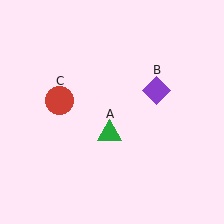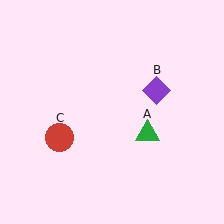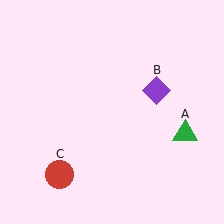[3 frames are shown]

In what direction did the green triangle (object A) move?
The green triangle (object A) moved right.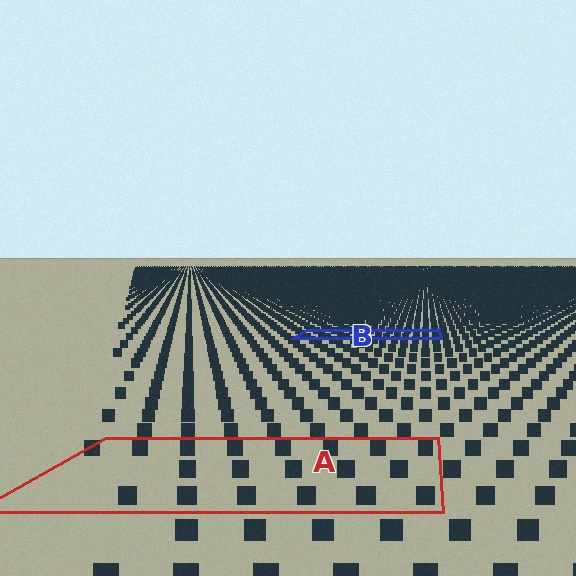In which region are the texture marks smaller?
The texture marks are smaller in region B, because it is farther away.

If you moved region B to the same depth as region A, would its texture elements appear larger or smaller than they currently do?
They would appear larger. At a closer depth, the same texture elements are projected at a bigger on-screen size.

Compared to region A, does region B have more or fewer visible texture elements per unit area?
Region B has more texture elements per unit area — they are packed more densely because it is farther away.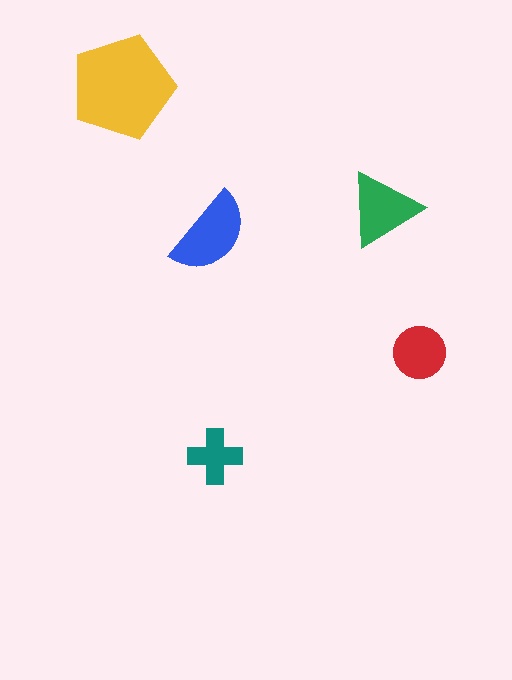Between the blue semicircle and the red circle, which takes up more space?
The blue semicircle.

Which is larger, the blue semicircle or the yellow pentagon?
The yellow pentagon.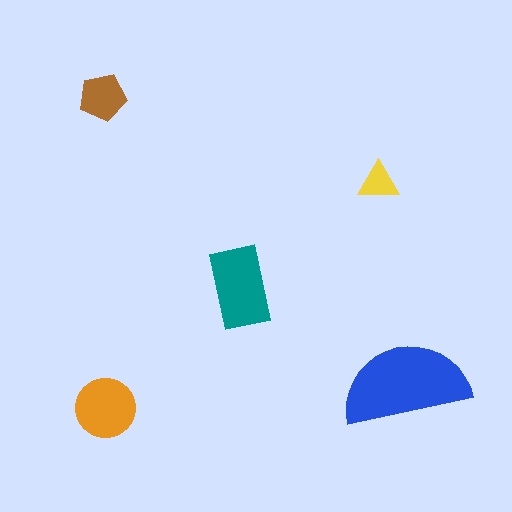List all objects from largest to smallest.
The blue semicircle, the teal rectangle, the orange circle, the brown pentagon, the yellow triangle.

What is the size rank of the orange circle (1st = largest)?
3rd.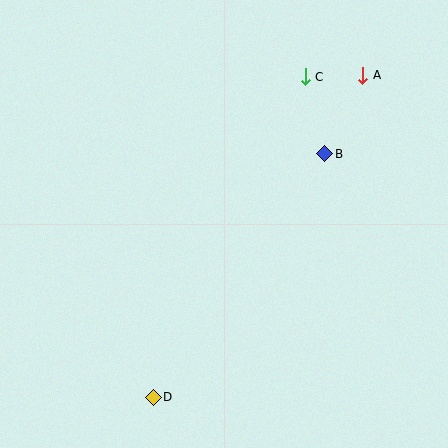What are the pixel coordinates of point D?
Point D is at (153, 397).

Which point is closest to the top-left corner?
Point C is closest to the top-left corner.